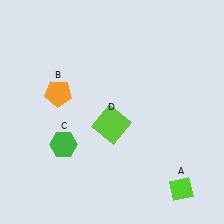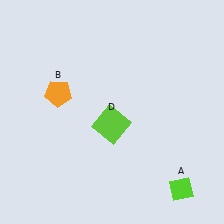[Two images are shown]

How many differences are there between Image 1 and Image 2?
There is 1 difference between the two images.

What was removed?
The green hexagon (C) was removed in Image 2.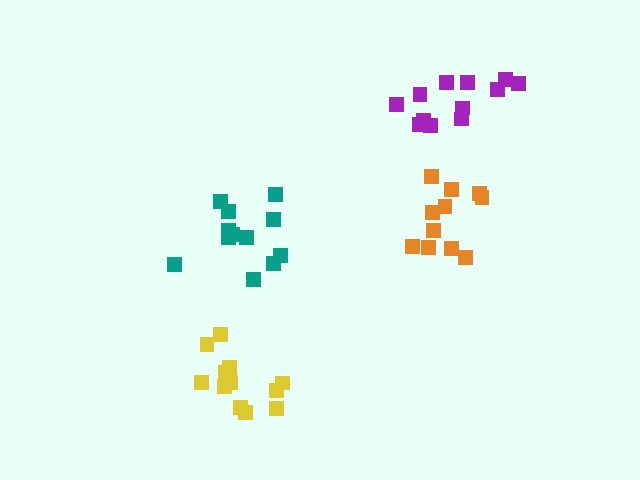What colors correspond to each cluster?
The clusters are colored: teal, yellow, purple, orange.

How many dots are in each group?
Group 1: 12 dots, Group 2: 12 dots, Group 3: 12 dots, Group 4: 11 dots (47 total).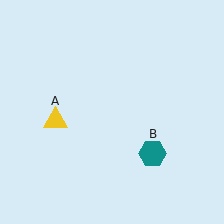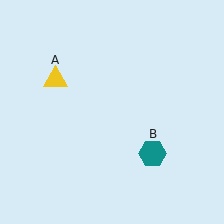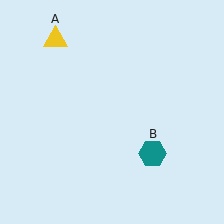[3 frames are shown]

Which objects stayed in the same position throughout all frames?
Teal hexagon (object B) remained stationary.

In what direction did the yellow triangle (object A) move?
The yellow triangle (object A) moved up.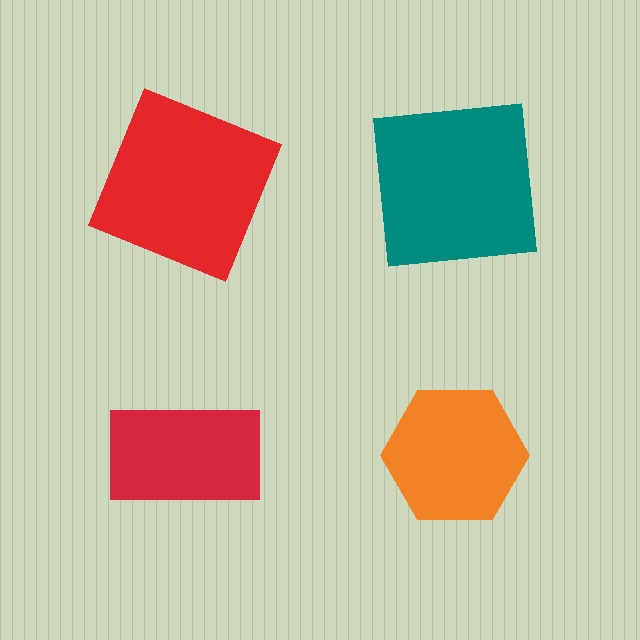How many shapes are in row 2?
2 shapes.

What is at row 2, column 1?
A red rectangle.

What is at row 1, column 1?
A red square.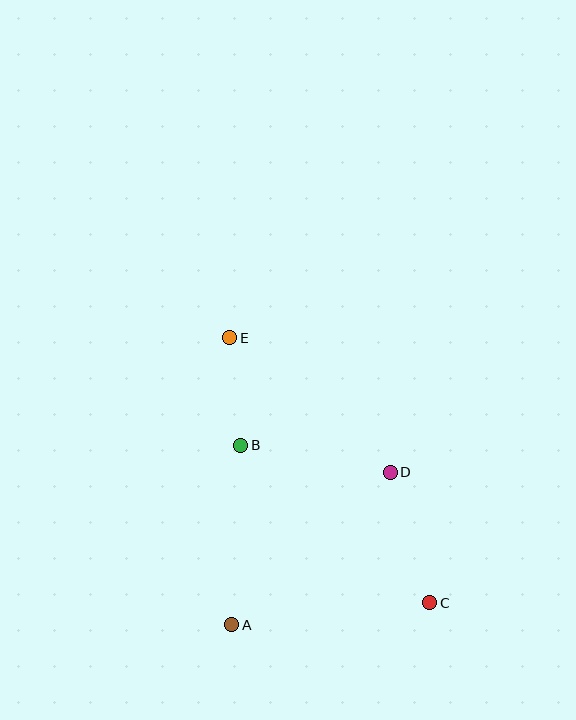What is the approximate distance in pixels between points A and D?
The distance between A and D is approximately 220 pixels.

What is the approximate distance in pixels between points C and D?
The distance between C and D is approximately 136 pixels.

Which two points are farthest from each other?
Points C and E are farthest from each other.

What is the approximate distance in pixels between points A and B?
The distance between A and B is approximately 180 pixels.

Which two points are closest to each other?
Points B and E are closest to each other.